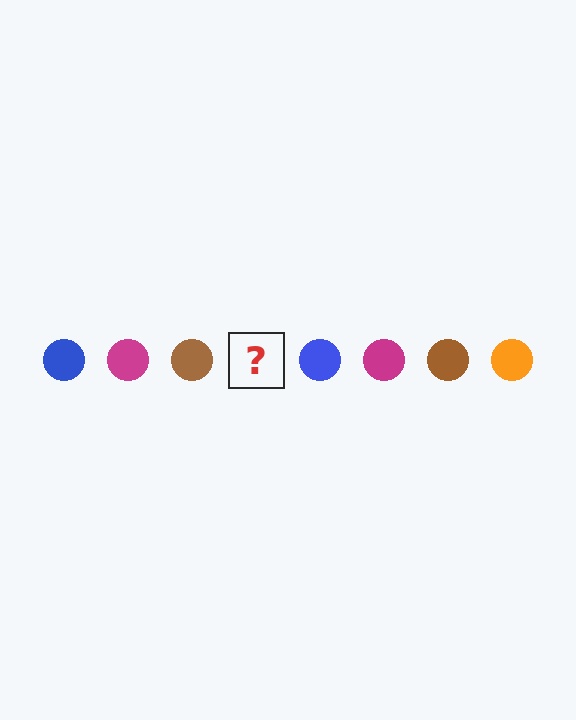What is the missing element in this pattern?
The missing element is an orange circle.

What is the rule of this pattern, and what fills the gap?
The rule is that the pattern cycles through blue, magenta, brown, orange circles. The gap should be filled with an orange circle.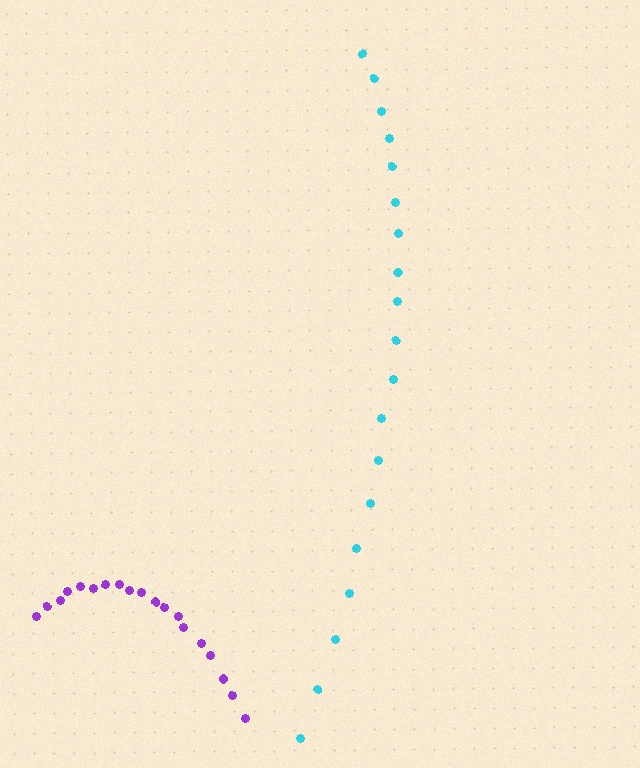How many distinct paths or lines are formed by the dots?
There are 2 distinct paths.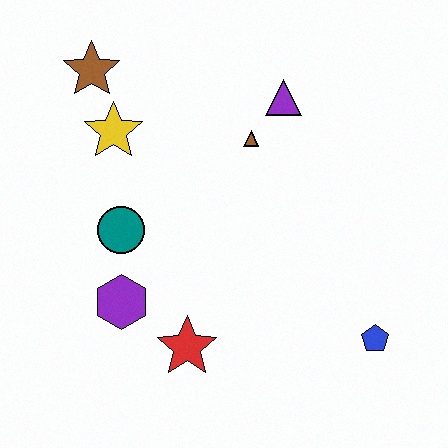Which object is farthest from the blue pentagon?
The brown star is farthest from the blue pentagon.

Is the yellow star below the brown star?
Yes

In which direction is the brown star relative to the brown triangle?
The brown star is to the left of the brown triangle.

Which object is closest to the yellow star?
The brown star is closest to the yellow star.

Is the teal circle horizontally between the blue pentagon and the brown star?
Yes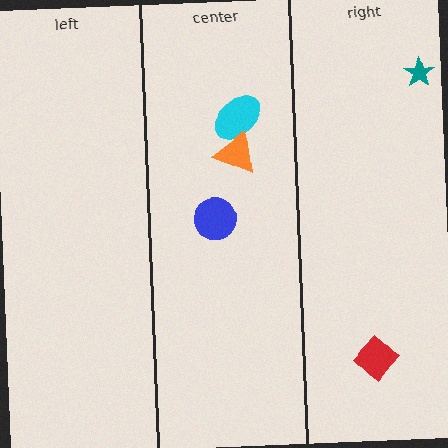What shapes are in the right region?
The teal star, the red diamond.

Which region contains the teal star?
The right region.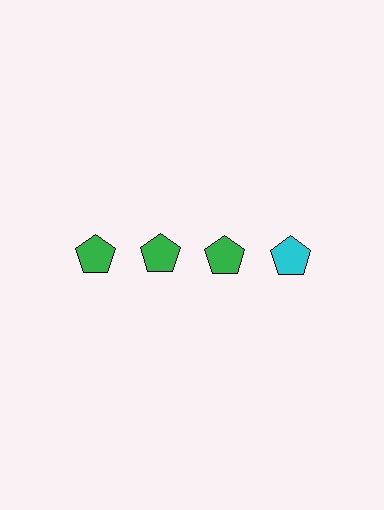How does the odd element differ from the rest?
It has a different color: cyan instead of green.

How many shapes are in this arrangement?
There are 4 shapes arranged in a grid pattern.